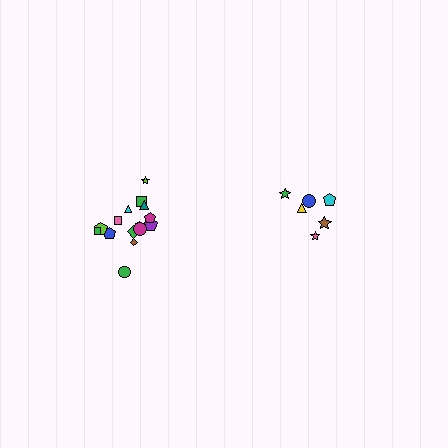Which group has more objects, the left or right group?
The left group.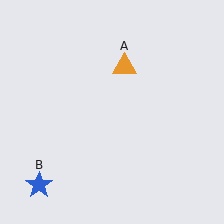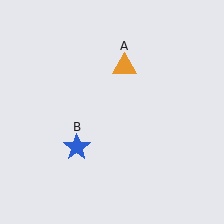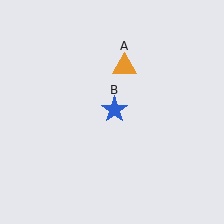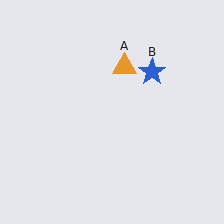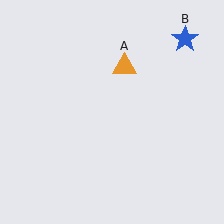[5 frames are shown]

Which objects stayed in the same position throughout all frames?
Orange triangle (object A) remained stationary.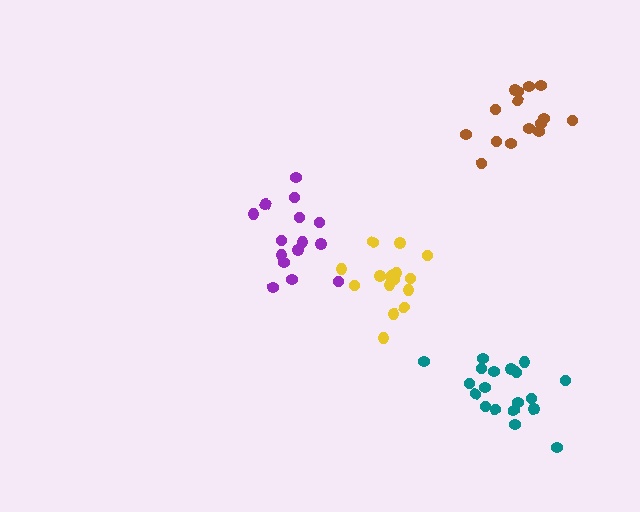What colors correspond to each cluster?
The clusters are colored: teal, brown, purple, yellow.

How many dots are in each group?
Group 1: 20 dots, Group 2: 15 dots, Group 3: 15 dots, Group 4: 16 dots (66 total).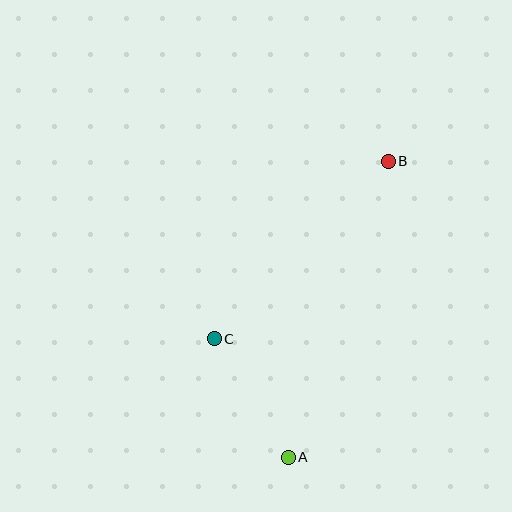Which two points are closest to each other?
Points A and C are closest to each other.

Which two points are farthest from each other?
Points A and B are farthest from each other.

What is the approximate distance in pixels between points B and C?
The distance between B and C is approximately 248 pixels.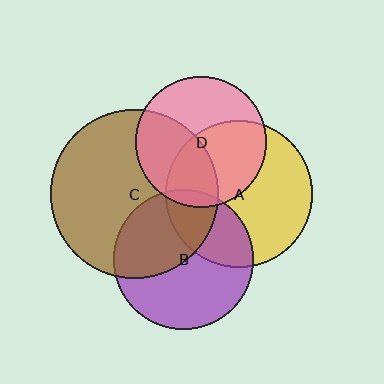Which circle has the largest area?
Circle C (brown).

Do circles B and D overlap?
Yes.